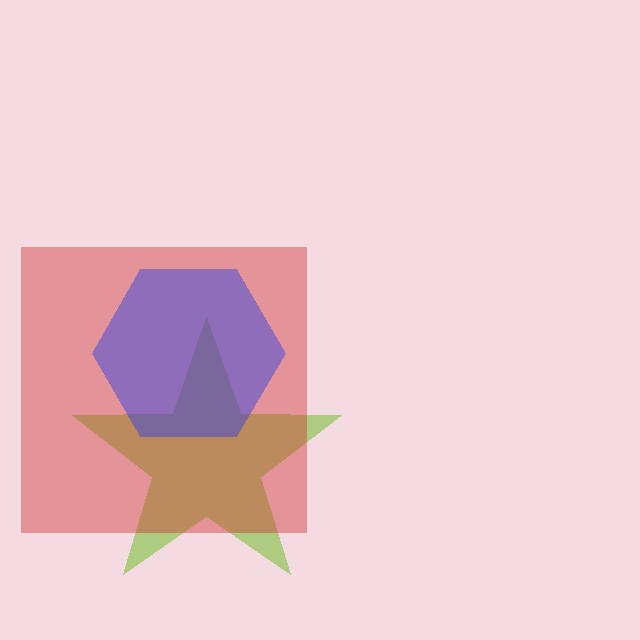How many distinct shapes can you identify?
There are 3 distinct shapes: a lime star, a red square, a blue hexagon.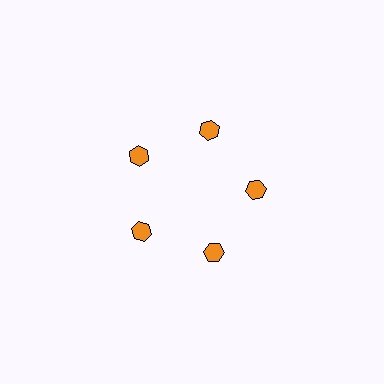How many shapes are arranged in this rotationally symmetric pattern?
There are 5 shapes, arranged in 5 groups of 1.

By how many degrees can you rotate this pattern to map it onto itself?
The pattern maps onto itself every 72 degrees of rotation.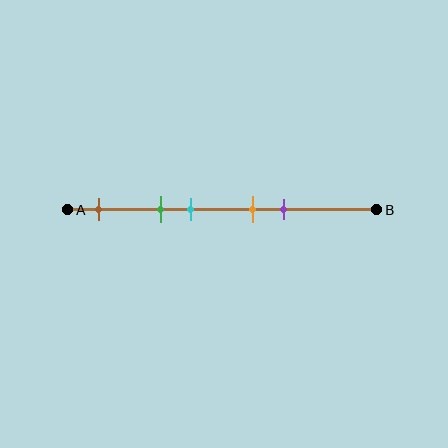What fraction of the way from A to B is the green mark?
The green mark is approximately 30% (0.3) of the way from A to B.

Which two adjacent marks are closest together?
The orange and purple marks are the closest adjacent pair.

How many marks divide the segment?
There are 5 marks dividing the segment.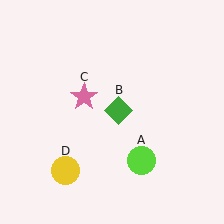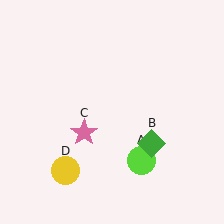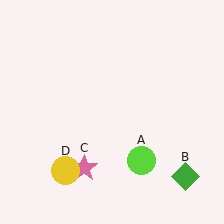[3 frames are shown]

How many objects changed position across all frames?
2 objects changed position: green diamond (object B), pink star (object C).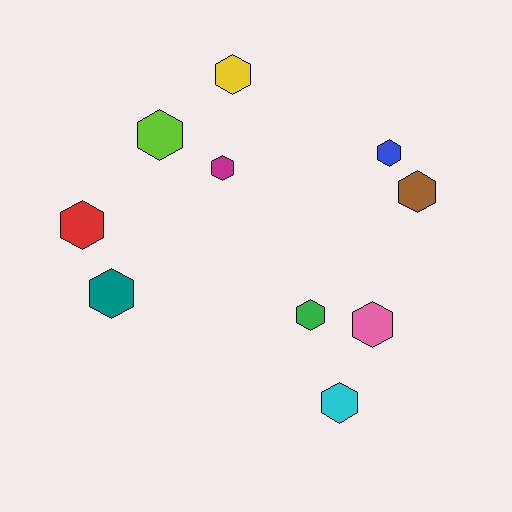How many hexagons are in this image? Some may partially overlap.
There are 10 hexagons.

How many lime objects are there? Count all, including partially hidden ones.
There is 1 lime object.